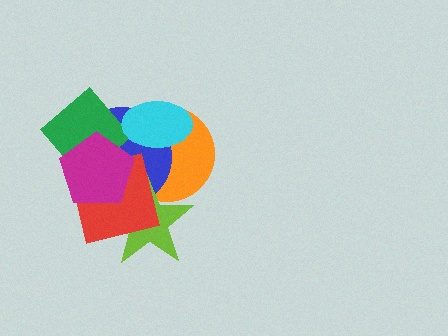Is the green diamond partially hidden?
Yes, it is partially covered by another shape.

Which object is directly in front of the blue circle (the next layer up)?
The green diamond is directly in front of the blue circle.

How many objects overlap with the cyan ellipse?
3 objects overlap with the cyan ellipse.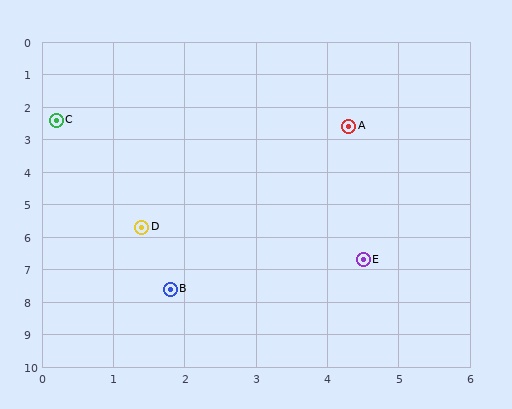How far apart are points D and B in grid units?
Points D and B are about 1.9 grid units apart.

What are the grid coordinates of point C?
Point C is at approximately (0.2, 2.4).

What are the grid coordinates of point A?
Point A is at approximately (4.3, 2.6).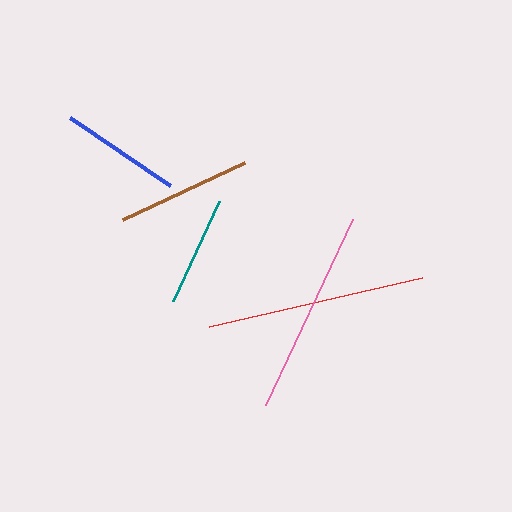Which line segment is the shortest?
The teal line is the shortest at approximately 110 pixels.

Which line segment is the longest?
The red line is the longest at approximately 218 pixels.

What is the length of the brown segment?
The brown segment is approximately 134 pixels long.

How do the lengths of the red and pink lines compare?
The red and pink lines are approximately the same length.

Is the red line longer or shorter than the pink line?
The red line is longer than the pink line.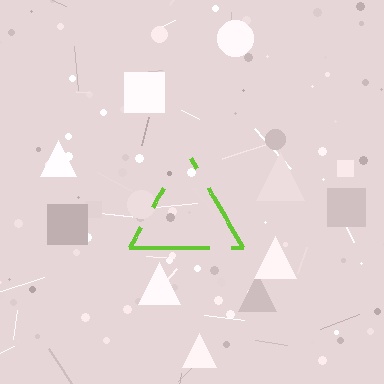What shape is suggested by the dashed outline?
The dashed outline suggests a triangle.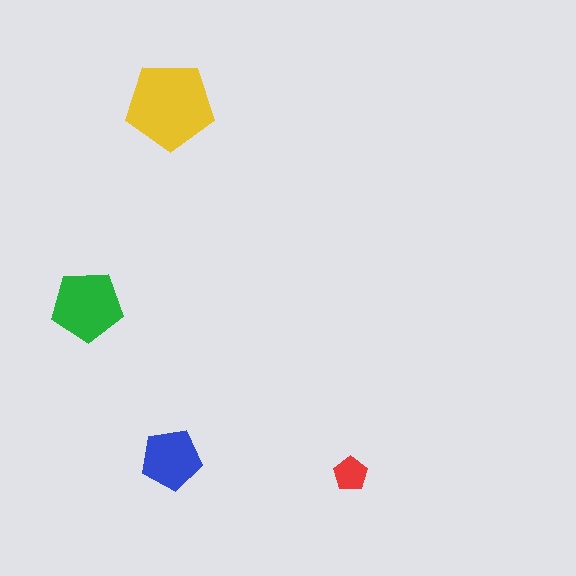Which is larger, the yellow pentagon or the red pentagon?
The yellow one.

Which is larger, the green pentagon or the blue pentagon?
The green one.